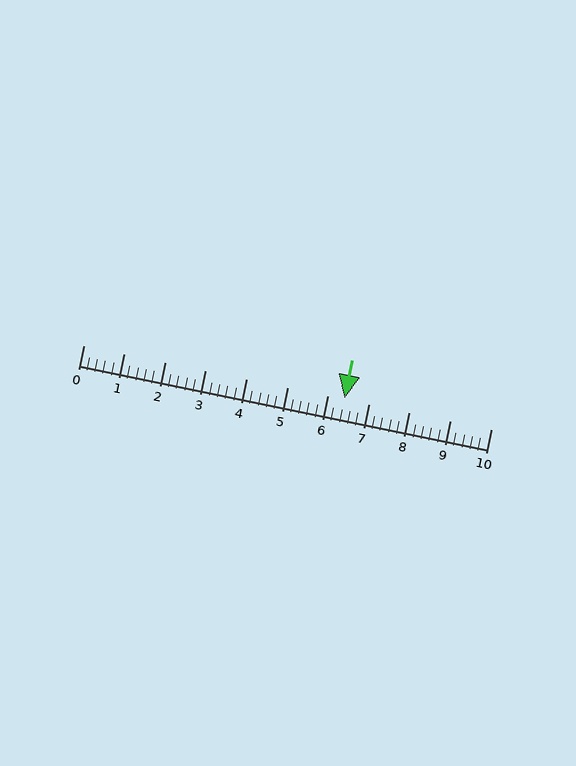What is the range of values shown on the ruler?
The ruler shows values from 0 to 10.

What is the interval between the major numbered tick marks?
The major tick marks are spaced 1 units apart.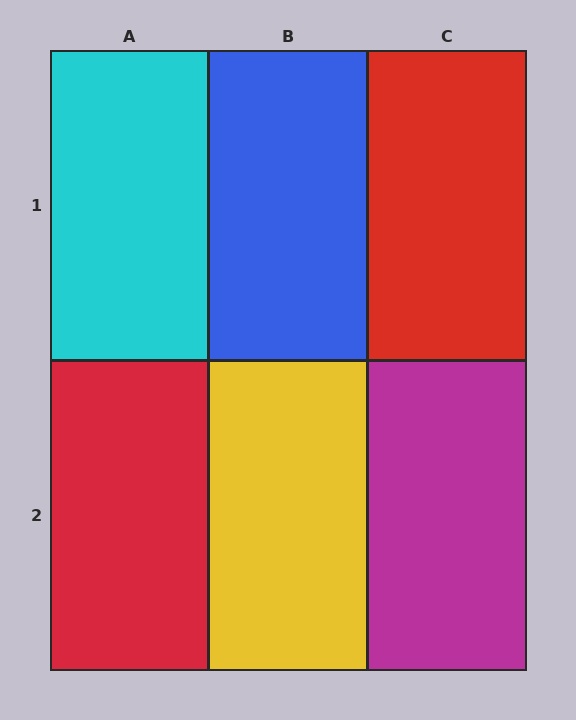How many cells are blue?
1 cell is blue.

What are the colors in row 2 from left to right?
Red, yellow, magenta.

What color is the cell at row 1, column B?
Blue.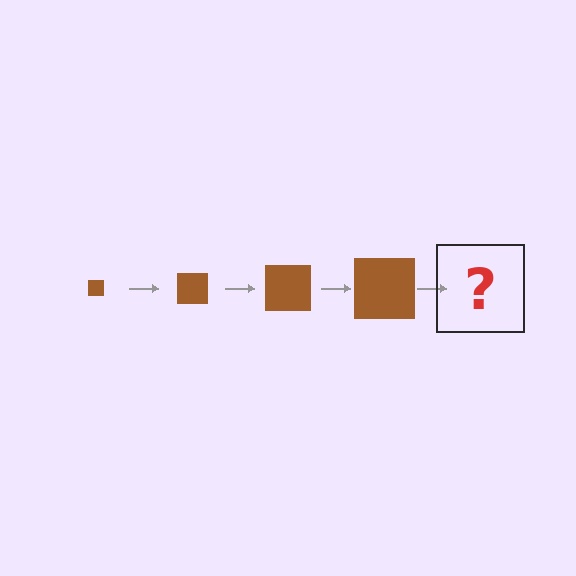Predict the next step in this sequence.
The next step is a brown square, larger than the previous one.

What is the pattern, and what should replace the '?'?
The pattern is that the square gets progressively larger each step. The '?' should be a brown square, larger than the previous one.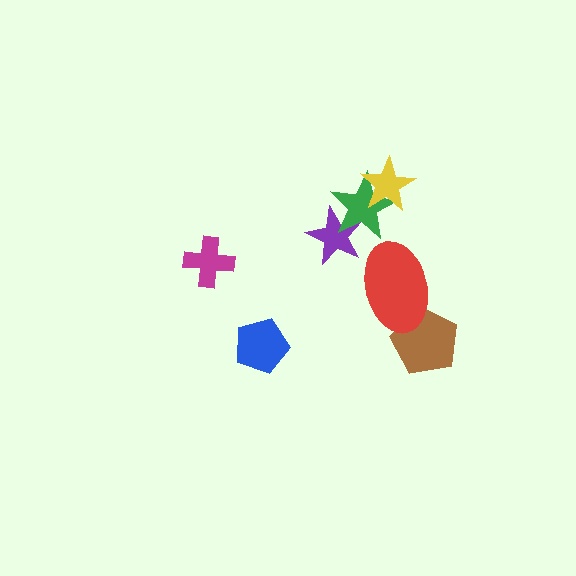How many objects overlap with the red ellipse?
1 object overlaps with the red ellipse.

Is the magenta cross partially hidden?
No, no other shape covers it.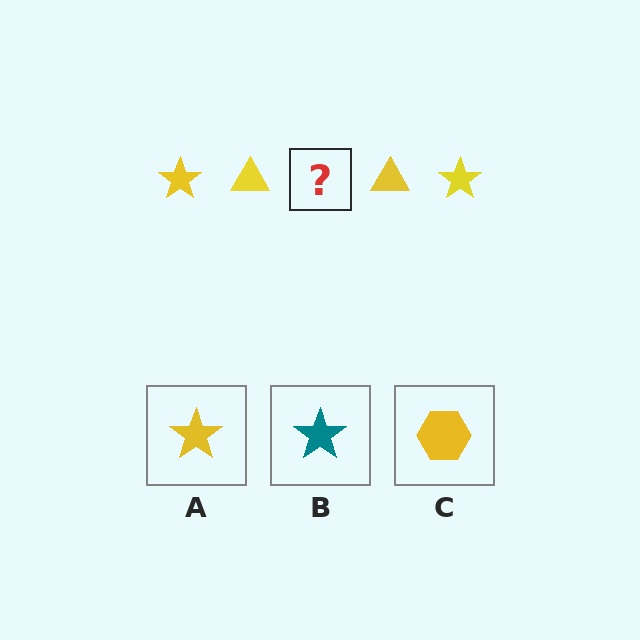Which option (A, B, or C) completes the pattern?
A.